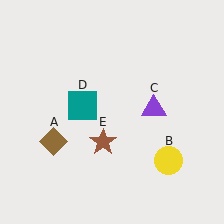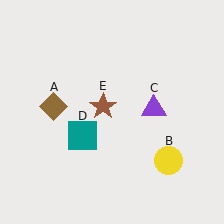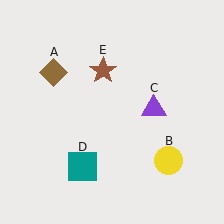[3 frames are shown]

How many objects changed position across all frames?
3 objects changed position: brown diamond (object A), teal square (object D), brown star (object E).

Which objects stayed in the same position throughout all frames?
Yellow circle (object B) and purple triangle (object C) remained stationary.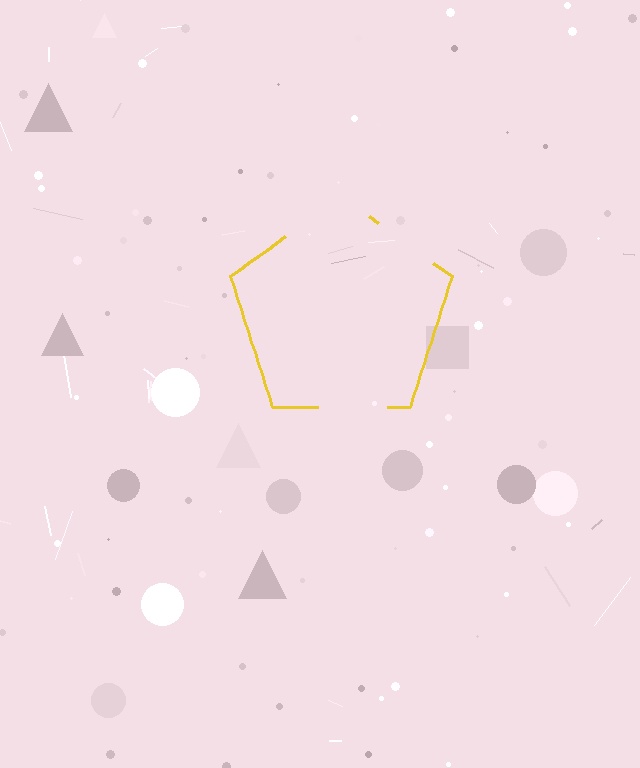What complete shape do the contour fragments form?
The contour fragments form a pentagon.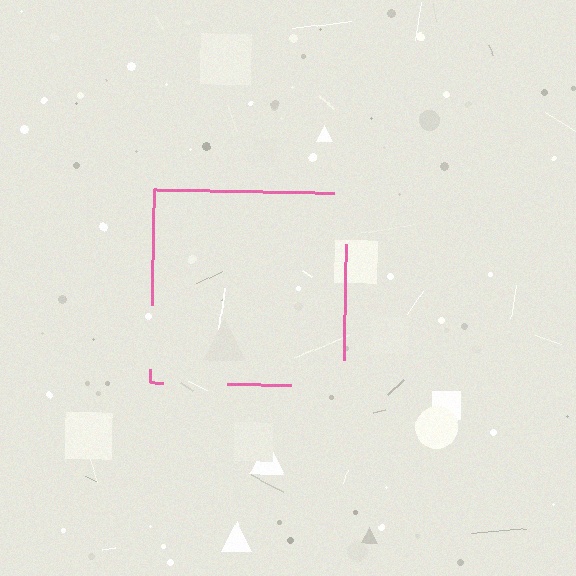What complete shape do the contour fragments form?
The contour fragments form a square.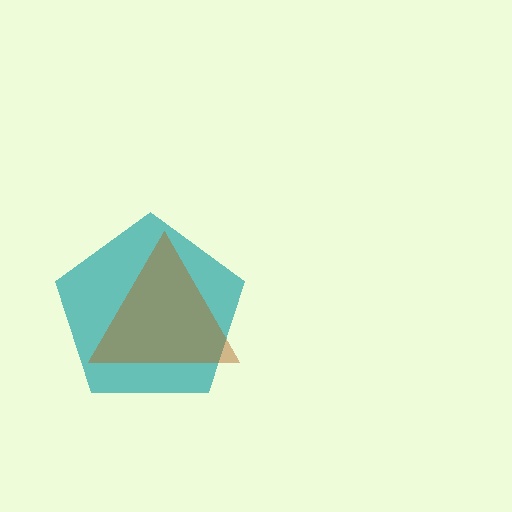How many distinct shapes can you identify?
There are 2 distinct shapes: a teal pentagon, a brown triangle.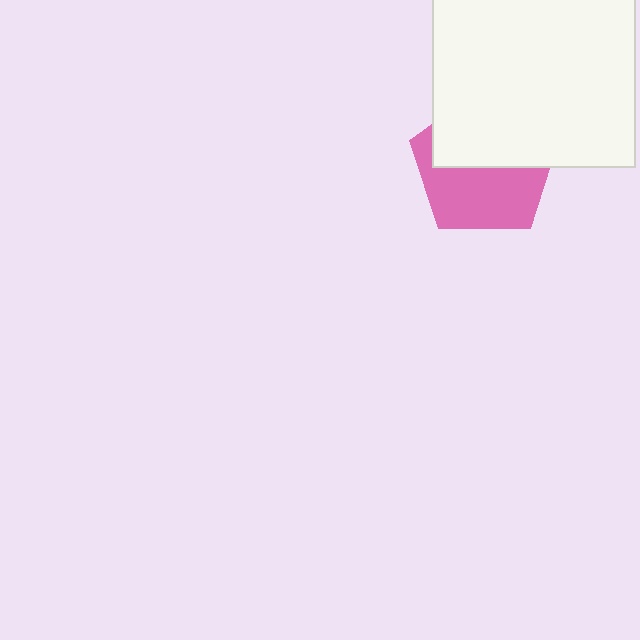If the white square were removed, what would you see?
You would see the complete pink pentagon.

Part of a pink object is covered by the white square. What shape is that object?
It is a pentagon.